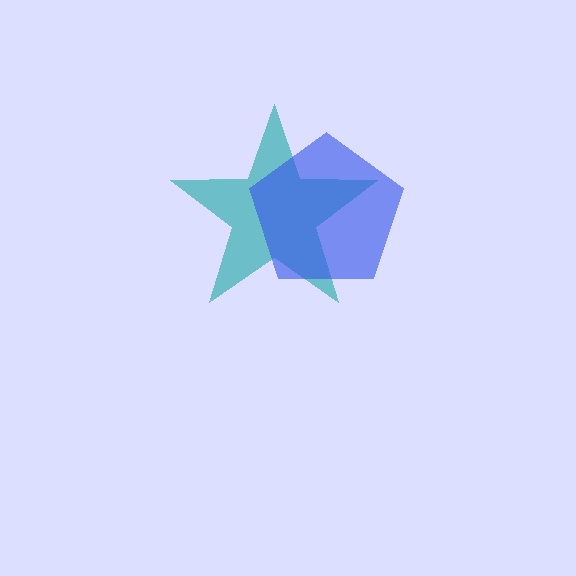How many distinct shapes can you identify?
There are 2 distinct shapes: a teal star, a blue pentagon.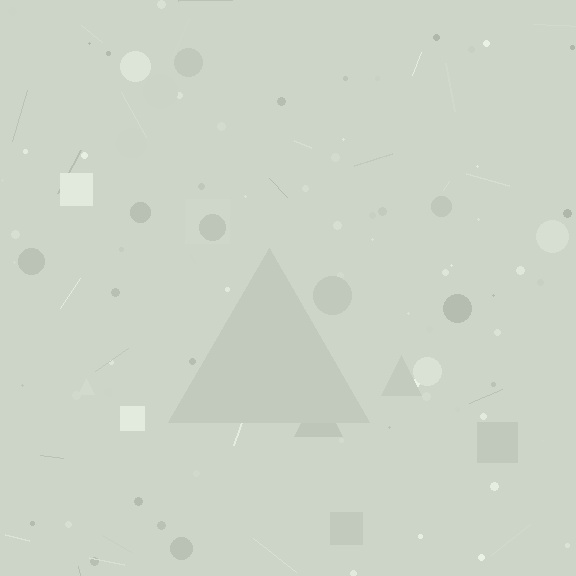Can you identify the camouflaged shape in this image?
The camouflaged shape is a triangle.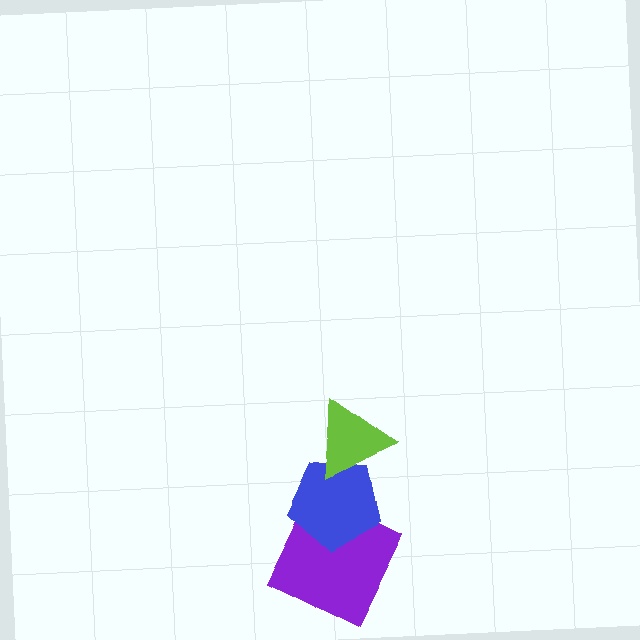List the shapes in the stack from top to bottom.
From top to bottom: the lime triangle, the blue pentagon, the purple square.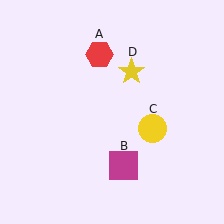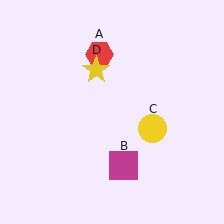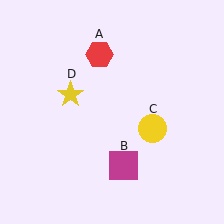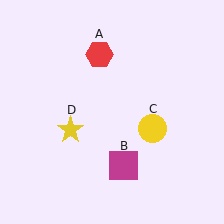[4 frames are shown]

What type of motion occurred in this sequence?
The yellow star (object D) rotated counterclockwise around the center of the scene.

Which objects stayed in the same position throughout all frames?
Red hexagon (object A) and magenta square (object B) and yellow circle (object C) remained stationary.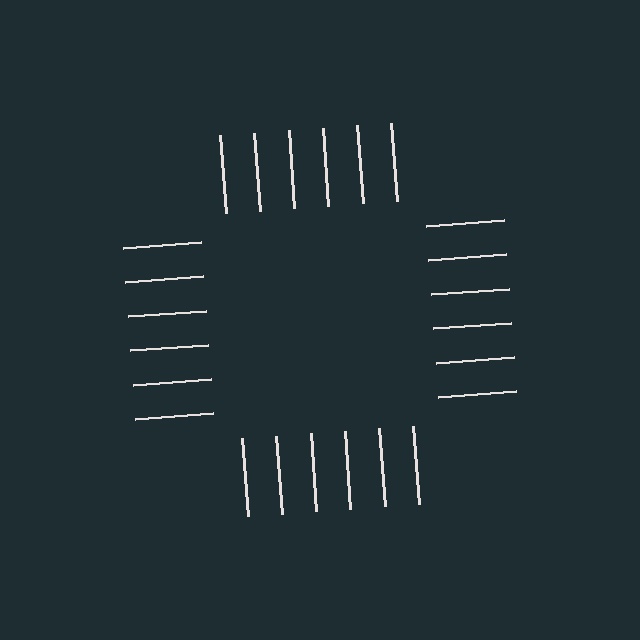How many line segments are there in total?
24 — 6 along each of the 4 edges.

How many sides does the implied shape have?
4 sides — the line-ends trace a square.